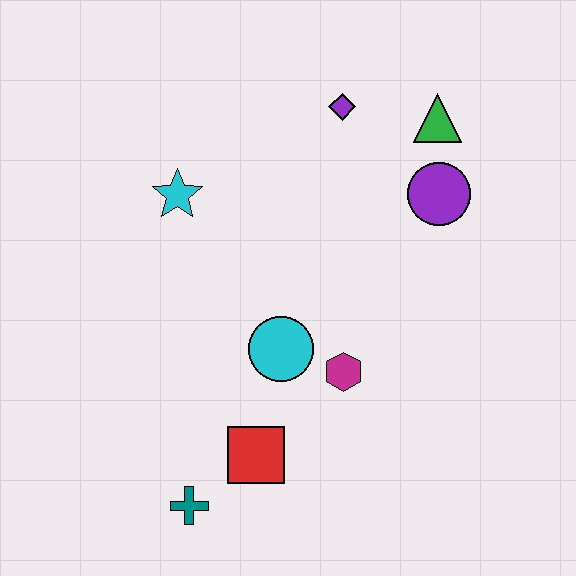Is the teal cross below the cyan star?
Yes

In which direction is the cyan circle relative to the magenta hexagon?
The cyan circle is to the left of the magenta hexagon.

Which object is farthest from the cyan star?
The teal cross is farthest from the cyan star.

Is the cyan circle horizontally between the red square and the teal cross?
No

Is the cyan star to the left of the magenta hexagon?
Yes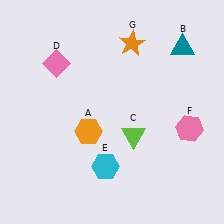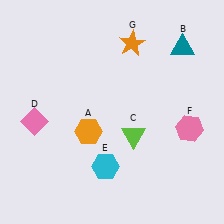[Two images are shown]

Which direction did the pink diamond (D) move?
The pink diamond (D) moved down.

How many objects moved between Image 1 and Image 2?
1 object moved between the two images.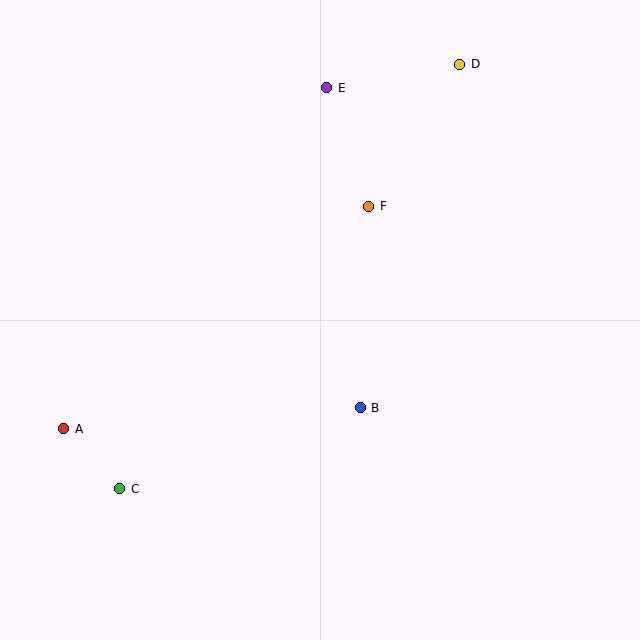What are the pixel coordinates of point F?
Point F is at (369, 207).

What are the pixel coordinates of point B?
Point B is at (360, 408).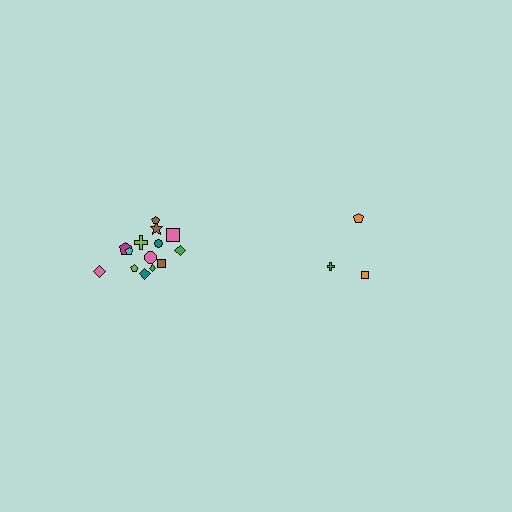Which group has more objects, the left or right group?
The left group.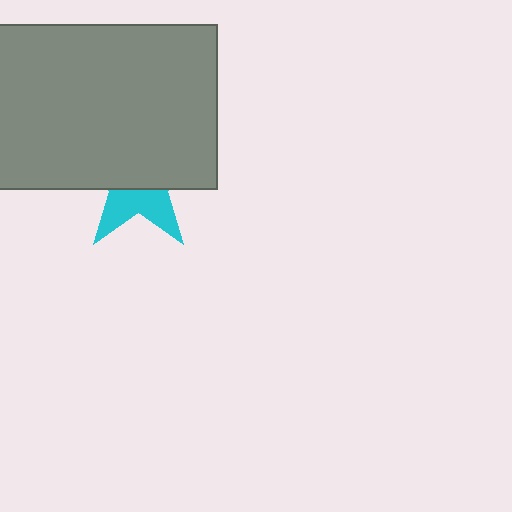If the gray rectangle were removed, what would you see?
You would see the complete cyan star.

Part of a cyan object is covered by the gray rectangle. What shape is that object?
It is a star.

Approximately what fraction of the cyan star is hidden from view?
Roughly 62% of the cyan star is hidden behind the gray rectangle.